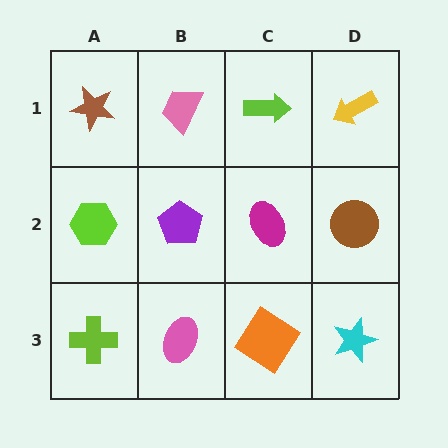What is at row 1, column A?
A brown star.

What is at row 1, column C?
A lime arrow.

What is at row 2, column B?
A purple pentagon.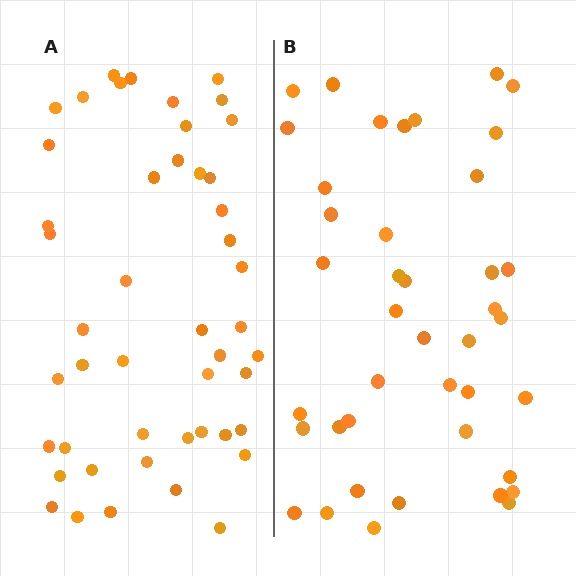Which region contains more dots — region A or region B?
Region A (the left region) has more dots.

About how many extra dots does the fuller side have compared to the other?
Region A has about 6 more dots than region B.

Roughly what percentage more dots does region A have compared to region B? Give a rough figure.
About 15% more.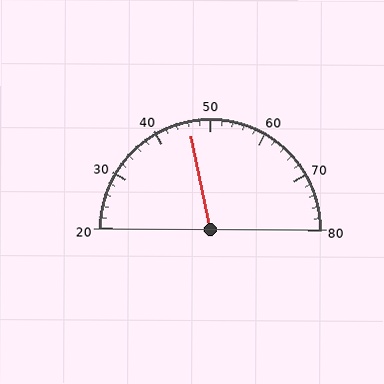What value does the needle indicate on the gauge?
The needle indicates approximately 46.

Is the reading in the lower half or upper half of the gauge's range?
The reading is in the lower half of the range (20 to 80).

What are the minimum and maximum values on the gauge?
The gauge ranges from 20 to 80.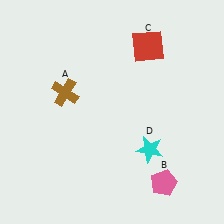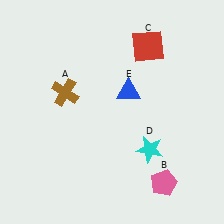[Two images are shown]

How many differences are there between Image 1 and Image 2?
There is 1 difference between the two images.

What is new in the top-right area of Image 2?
A blue triangle (E) was added in the top-right area of Image 2.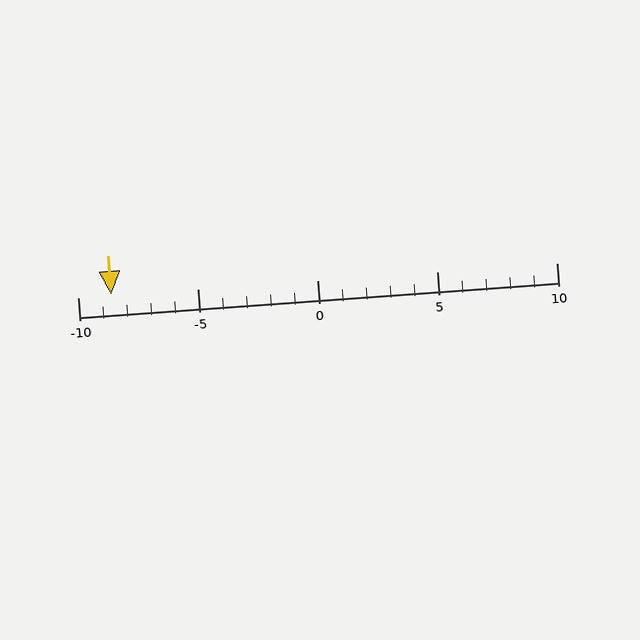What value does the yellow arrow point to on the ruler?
The yellow arrow points to approximately -9.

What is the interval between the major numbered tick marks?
The major tick marks are spaced 5 units apart.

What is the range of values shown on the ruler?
The ruler shows values from -10 to 10.